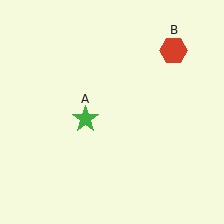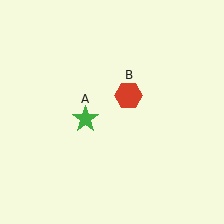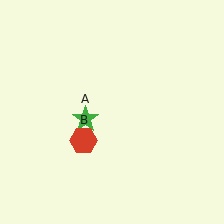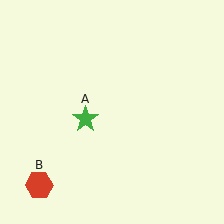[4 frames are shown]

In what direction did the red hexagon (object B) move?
The red hexagon (object B) moved down and to the left.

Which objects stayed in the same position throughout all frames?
Green star (object A) remained stationary.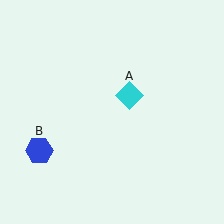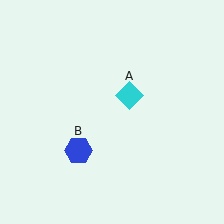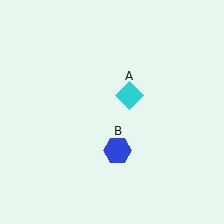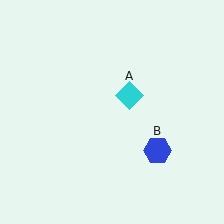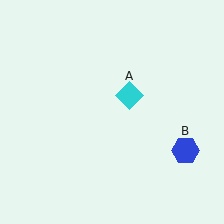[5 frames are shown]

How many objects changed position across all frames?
1 object changed position: blue hexagon (object B).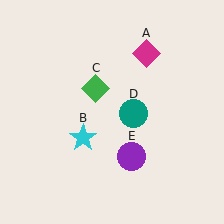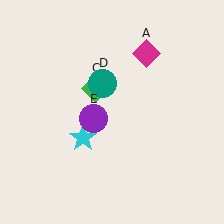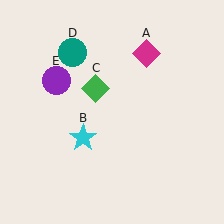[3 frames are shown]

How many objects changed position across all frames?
2 objects changed position: teal circle (object D), purple circle (object E).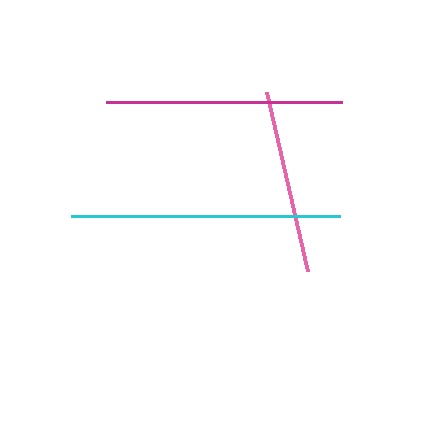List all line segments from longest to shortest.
From longest to shortest: cyan, magenta, pink.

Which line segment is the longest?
The cyan line is the longest at approximately 269 pixels.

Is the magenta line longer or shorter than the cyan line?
The cyan line is longer than the magenta line.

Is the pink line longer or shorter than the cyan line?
The cyan line is longer than the pink line.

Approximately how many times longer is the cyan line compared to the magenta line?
The cyan line is approximately 1.1 times the length of the magenta line.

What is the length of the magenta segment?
The magenta segment is approximately 235 pixels long.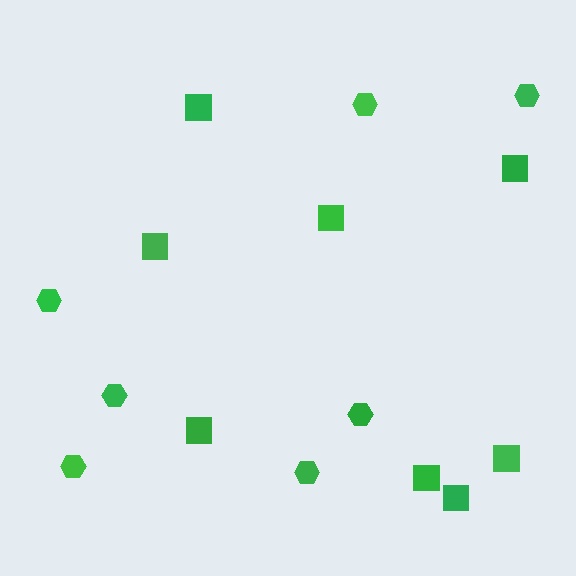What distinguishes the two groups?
There are 2 groups: one group of squares (8) and one group of hexagons (7).